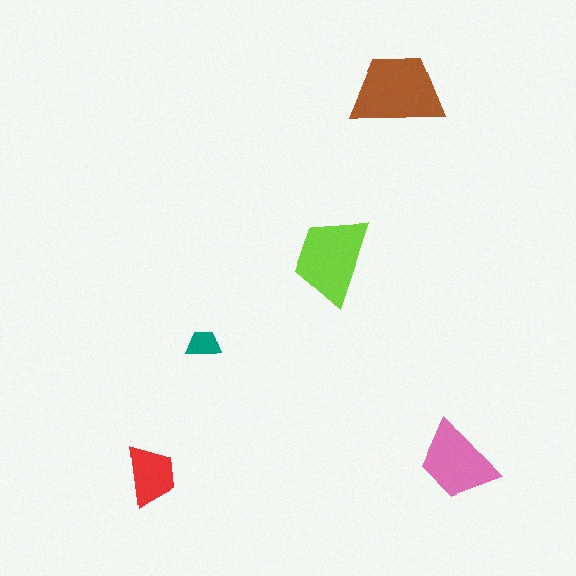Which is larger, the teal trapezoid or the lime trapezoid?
The lime one.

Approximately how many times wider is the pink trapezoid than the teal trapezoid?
About 2.5 times wider.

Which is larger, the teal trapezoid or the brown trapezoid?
The brown one.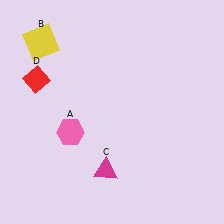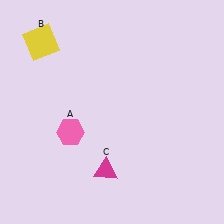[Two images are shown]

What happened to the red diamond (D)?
The red diamond (D) was removed in Image 2. It was in the top-left area of Image 1.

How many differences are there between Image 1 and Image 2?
There is 1 difference between the two images.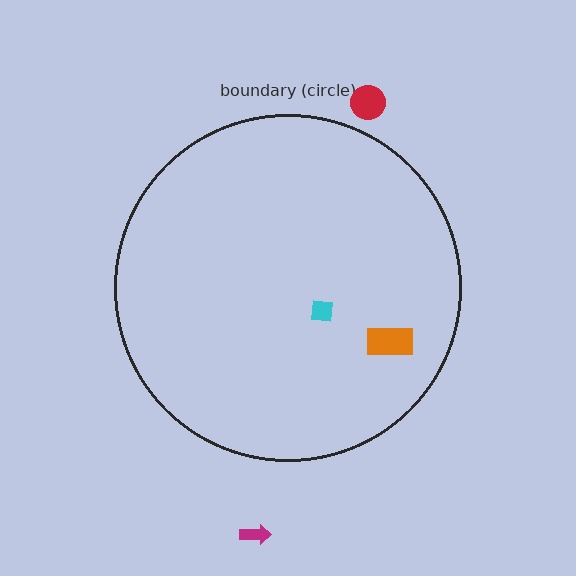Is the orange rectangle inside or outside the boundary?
Inside.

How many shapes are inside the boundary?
2 inside, 2 outside.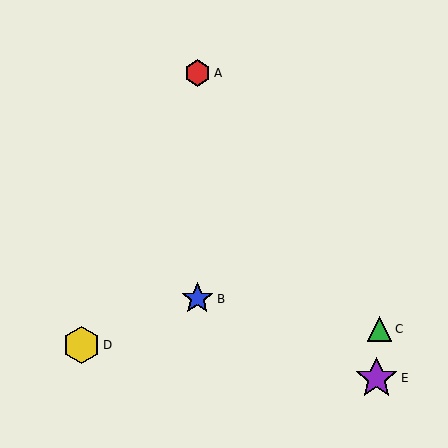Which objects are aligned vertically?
Objects A, B are aligned vertically.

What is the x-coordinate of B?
Object B is at x≈197.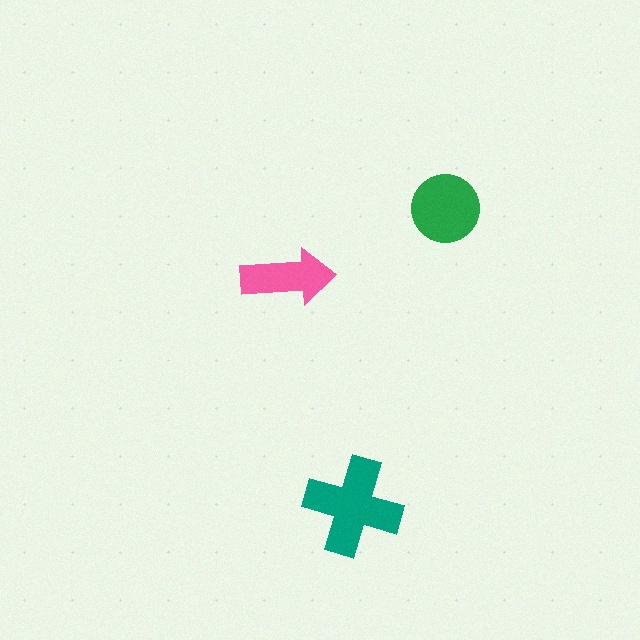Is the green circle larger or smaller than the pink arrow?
Larger.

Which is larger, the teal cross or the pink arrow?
The teal cross.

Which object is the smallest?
The pink arrow.